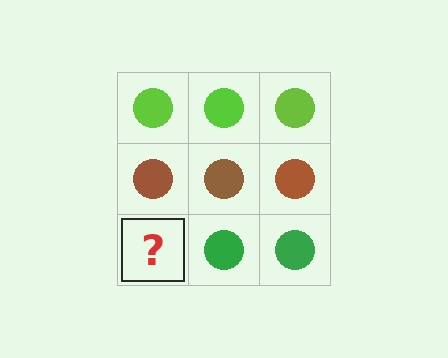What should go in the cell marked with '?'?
The missing cell should contain a green circle.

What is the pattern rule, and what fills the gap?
The rule is that each row has a consistent color. The gap should be filled with a green circle.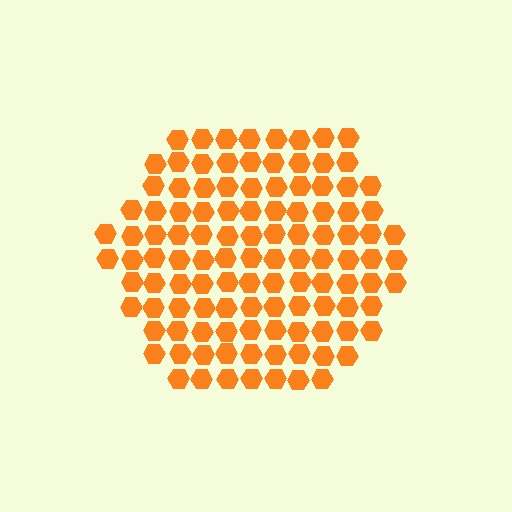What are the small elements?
The small elements are hexagons.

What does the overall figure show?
The overall figure shows a hexagon.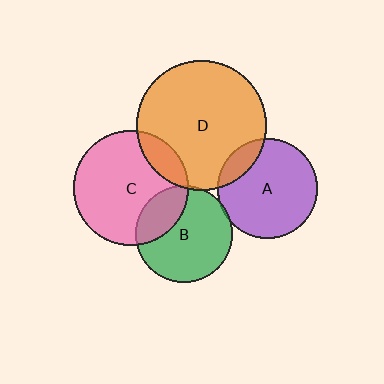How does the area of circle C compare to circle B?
Approximately 1.4 times.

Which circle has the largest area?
Circle D (orange).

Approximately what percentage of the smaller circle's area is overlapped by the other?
Approximately 15%.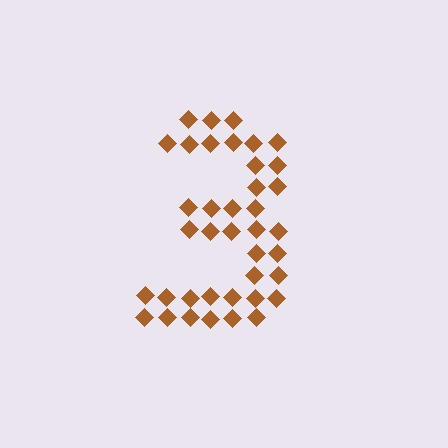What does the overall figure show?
The overall figure shows the digit 3.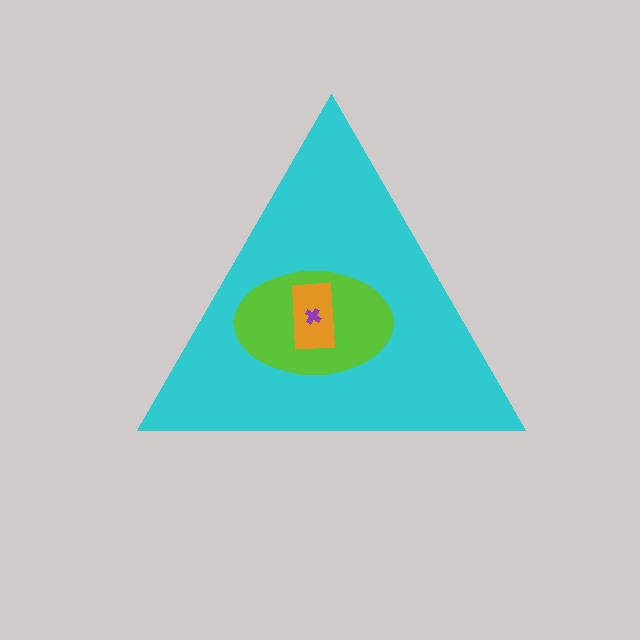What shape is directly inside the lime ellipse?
The orange rectangle.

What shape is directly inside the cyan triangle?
The lime ellipse.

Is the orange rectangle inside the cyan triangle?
Yes.